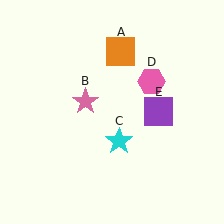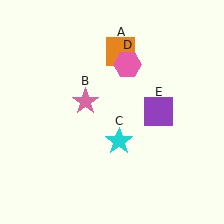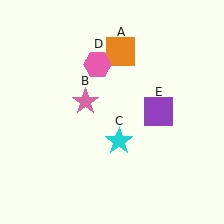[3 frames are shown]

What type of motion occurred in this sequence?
The pink hexagon (object D) rotated counterclockwise around the center of the scene.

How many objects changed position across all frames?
1 object changed position: pink hexagon (object D).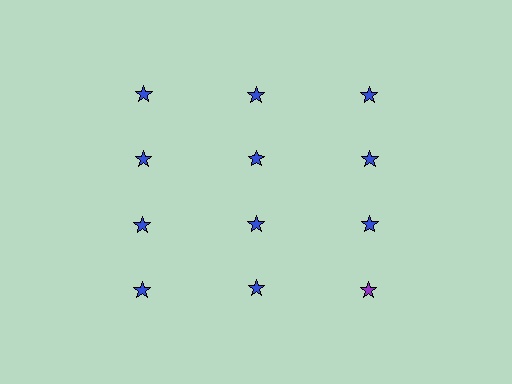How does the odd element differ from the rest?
It has a different color: purple instead of blue.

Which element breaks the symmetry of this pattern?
The purple star in the fourth row, center column breaks the symmetry. All other shapes are blue stars.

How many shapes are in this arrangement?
There are 12 shapes arranged in a grid pattern.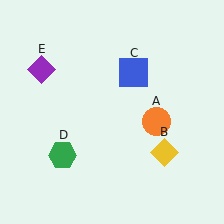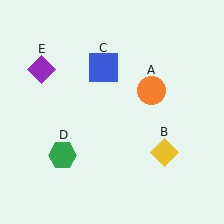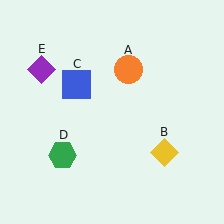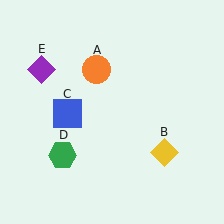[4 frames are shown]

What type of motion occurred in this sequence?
The orange circle (object A), blue square (object C) rotated counterclockwise around the center of the scene.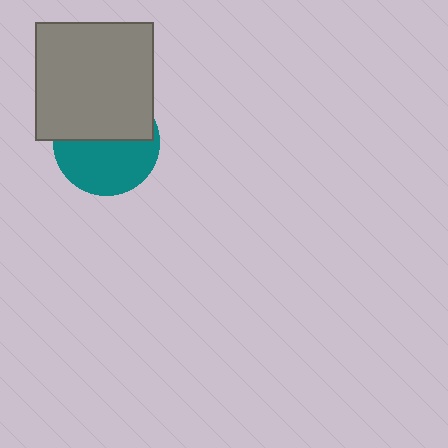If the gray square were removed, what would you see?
You would see the complete teal circle.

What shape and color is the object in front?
The object in front is a gray square.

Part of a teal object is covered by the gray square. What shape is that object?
It is a circle.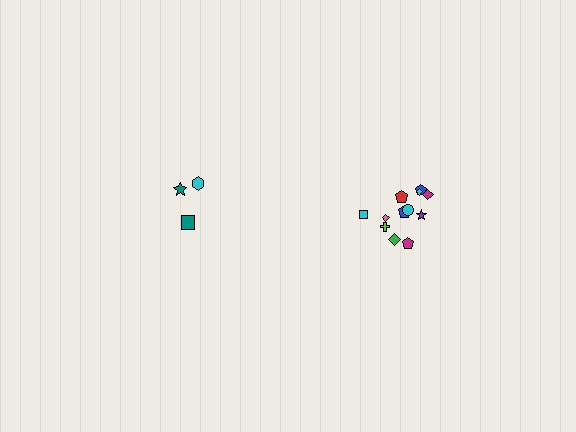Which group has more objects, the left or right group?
The right group.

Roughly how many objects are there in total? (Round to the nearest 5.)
Roughly 15 objects in total.